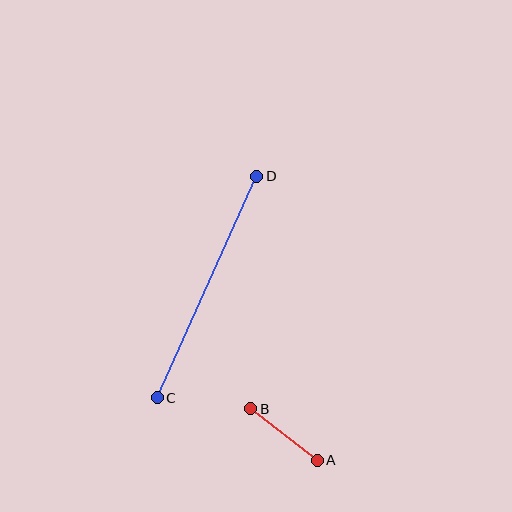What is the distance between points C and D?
The distance is approximately 243 pixels.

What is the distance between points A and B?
The distance is approximately 84 pixels.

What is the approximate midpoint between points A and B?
The midpoint is at approximately (284, 435) pixels.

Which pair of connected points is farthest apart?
Points C and D are farthest apart.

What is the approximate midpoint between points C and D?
The midpoint is at approximately (207, 287) pixels.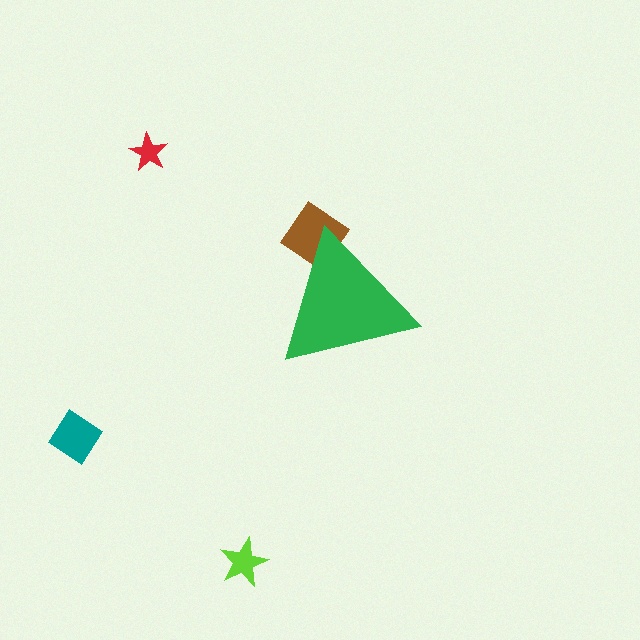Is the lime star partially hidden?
No, the lime star is fully visible.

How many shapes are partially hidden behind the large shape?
1 shape is partially hidden.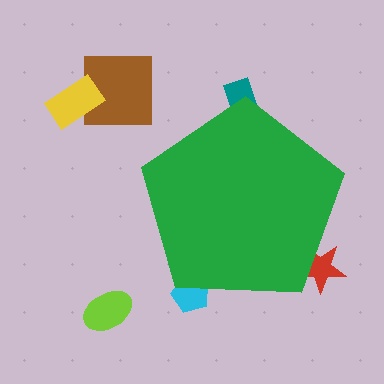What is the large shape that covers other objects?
A green pentagon.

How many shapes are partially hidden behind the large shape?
3 shapes are partially hidden.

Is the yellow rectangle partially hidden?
No, the yellow rectangle is fully visible.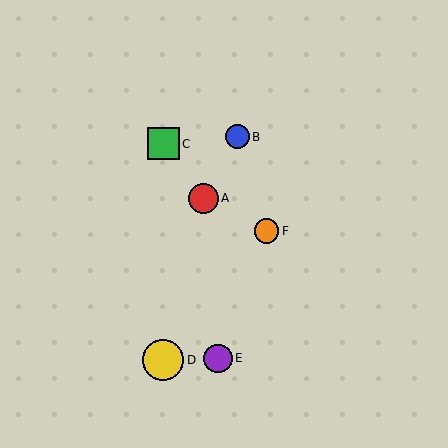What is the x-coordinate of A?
Object A is at x≈203.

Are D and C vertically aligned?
Yes, both are at x≈163.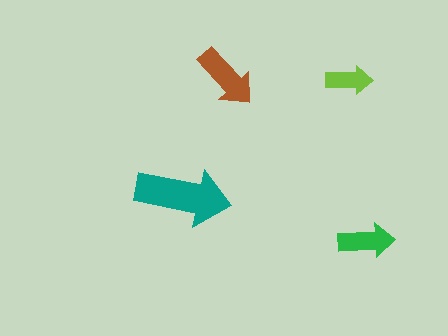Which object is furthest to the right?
The green arrow is rightmost.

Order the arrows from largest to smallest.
the teal one, the brown one, the green one, the lime one.